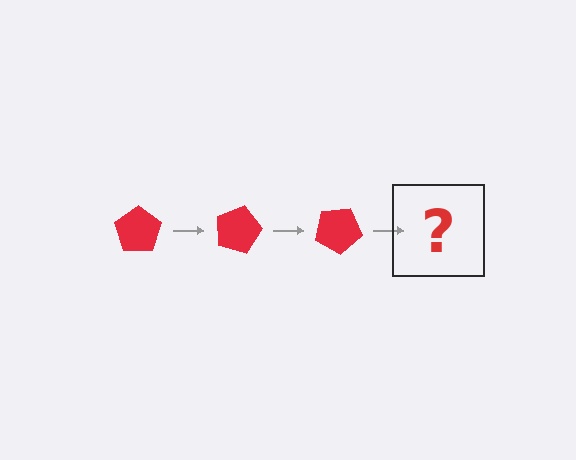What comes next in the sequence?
The next element should be a red pentagon rotated 45 degrees.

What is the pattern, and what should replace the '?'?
The pattern is that the pentagon rotates 15 degrees each step. The '?' should be a red pentagon rotated 45 degrees.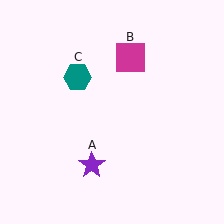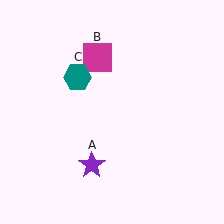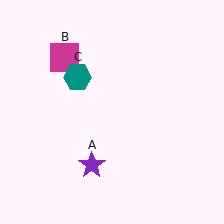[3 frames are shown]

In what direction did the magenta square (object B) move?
The magenta square (object B) moved left.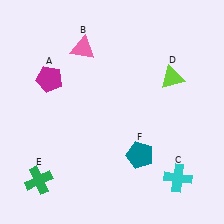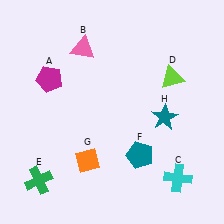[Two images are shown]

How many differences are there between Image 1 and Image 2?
There are 2 differences between the two images.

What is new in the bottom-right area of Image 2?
A teal star (H) was added in the bottom-right area of Image 2.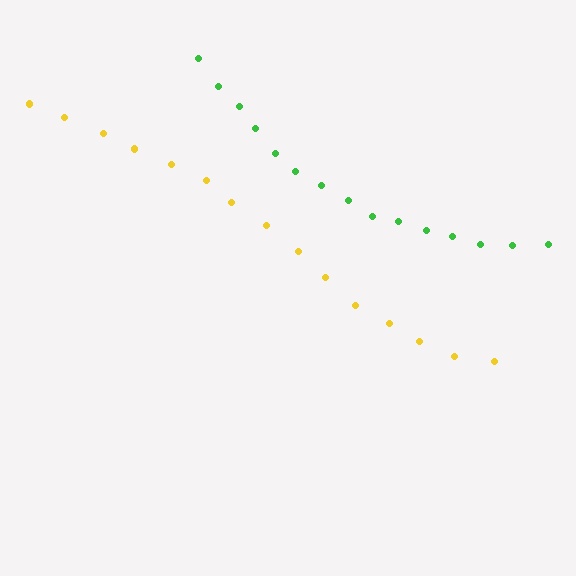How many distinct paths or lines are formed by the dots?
There are 2 distinct paths.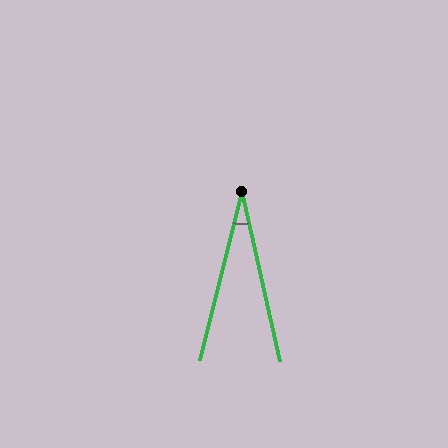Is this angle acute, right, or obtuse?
It is acute.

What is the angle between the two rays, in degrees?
Approximately 26 degrees.